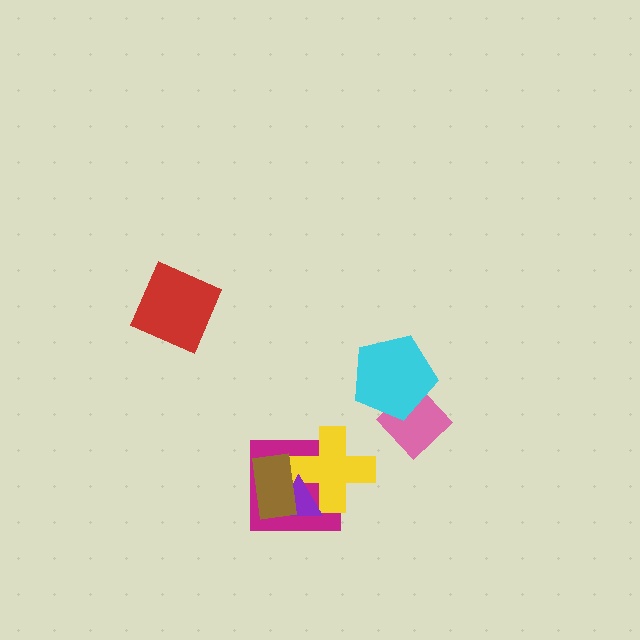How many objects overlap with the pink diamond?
1 object overlaps with the pink diamond.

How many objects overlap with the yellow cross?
3 objects overlap with the yellow cross.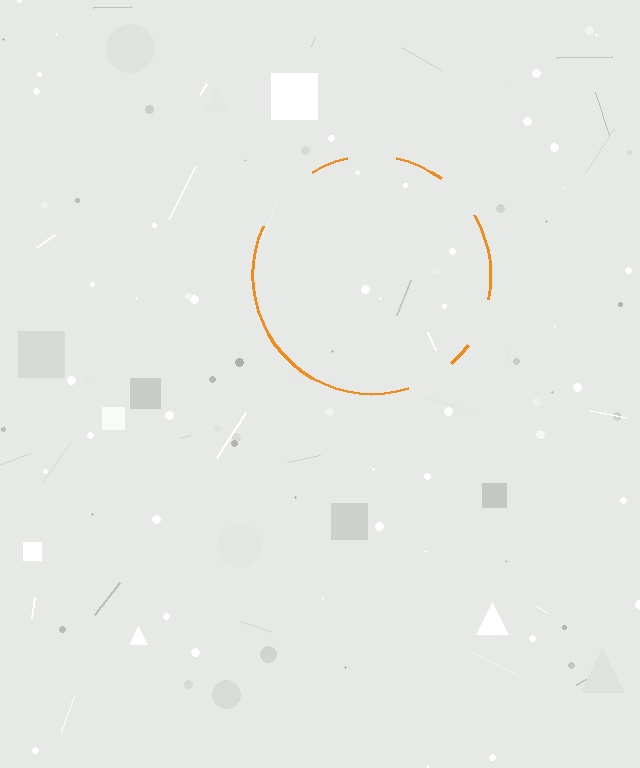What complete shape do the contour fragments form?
The contour fragments form a circle.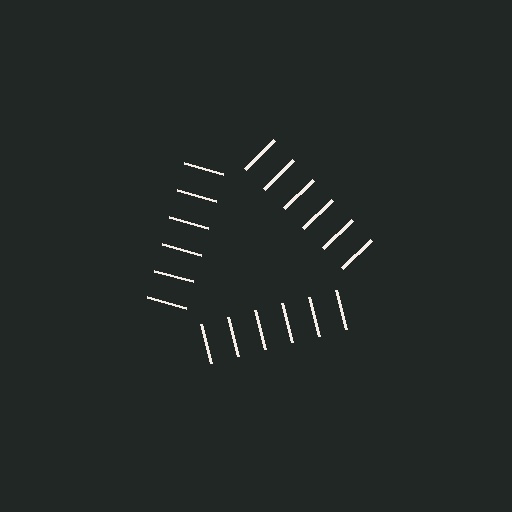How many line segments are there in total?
18 — 6 along each of the 3 edges.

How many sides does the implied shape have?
3 sides — the line-ends trace a triangle.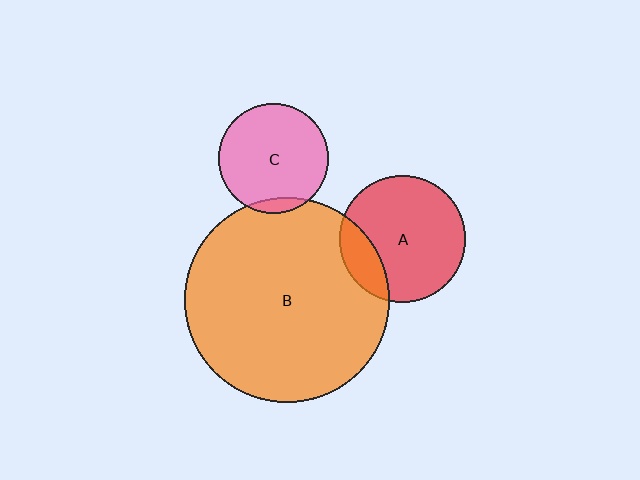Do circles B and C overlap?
Yes.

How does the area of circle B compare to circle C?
Approximately 3.5 times.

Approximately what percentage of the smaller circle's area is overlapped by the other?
Approximately 5%.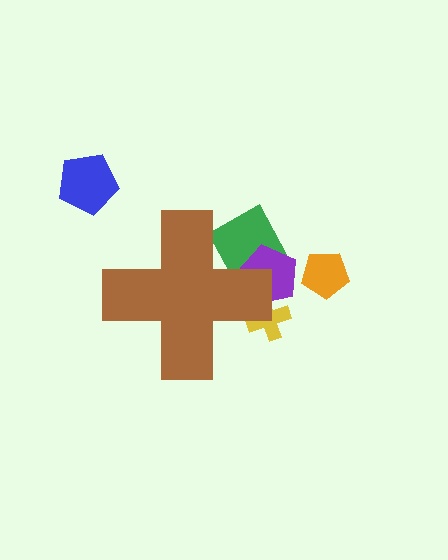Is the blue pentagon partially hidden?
No, the blue pentagon is fully visible.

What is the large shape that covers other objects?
A brown cross.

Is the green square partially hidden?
Yes, the green square is partially hidden behind the brown cross.